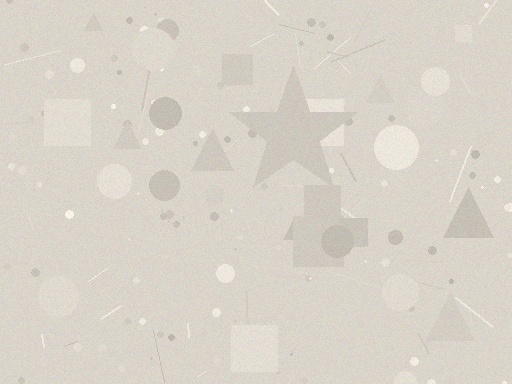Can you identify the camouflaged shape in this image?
The camouflaged shape is a star.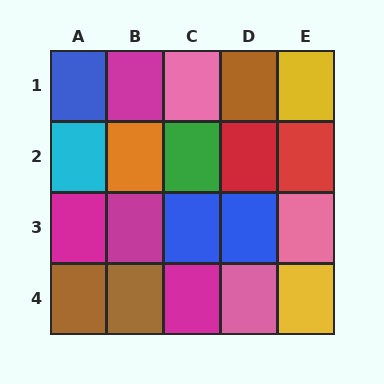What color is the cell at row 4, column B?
Brown.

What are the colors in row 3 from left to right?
Magenta, magenta, blue, blue, pink.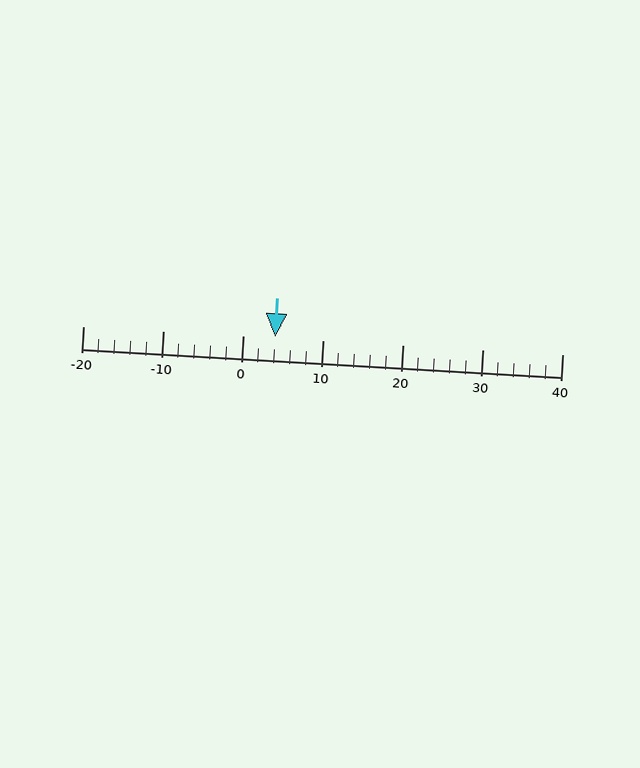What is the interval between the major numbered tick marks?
The major tick marks are spaced 10 units apart.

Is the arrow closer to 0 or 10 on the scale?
The arrow is closer to 0.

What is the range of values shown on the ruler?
The ruler shows values from -20 to 40.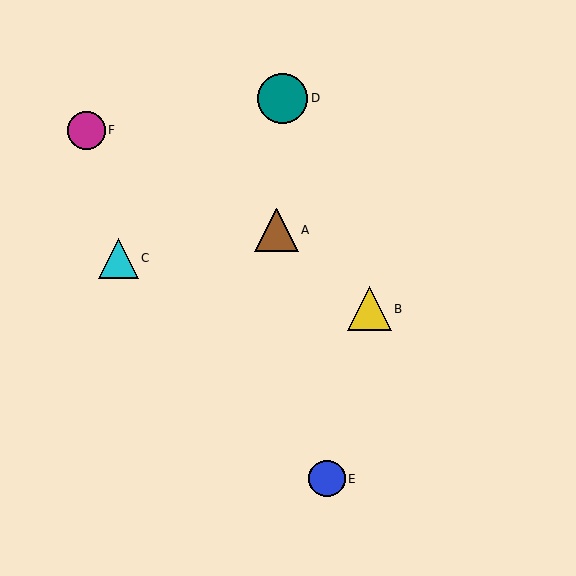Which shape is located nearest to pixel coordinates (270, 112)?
The teal circle (labeled D) at (283, 98) is nearest to that location.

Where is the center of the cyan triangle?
The center of the cyan triangle is at (119, 258).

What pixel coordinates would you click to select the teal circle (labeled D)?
Click at (283, 98) to select the teal circle D.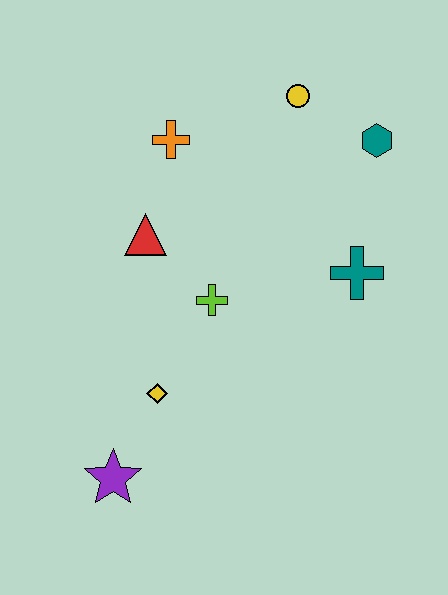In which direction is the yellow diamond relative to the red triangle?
The yellow diamond is below the red triangle.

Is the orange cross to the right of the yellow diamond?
Yes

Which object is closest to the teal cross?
The teal hexagon is closest to the teal cross.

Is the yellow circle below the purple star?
No